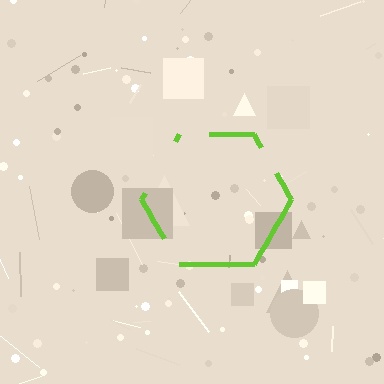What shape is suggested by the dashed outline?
The dashed outline suggests a hexagon.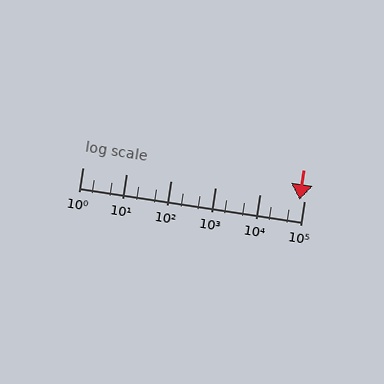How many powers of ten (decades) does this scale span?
The scale spans 5 decades, from 1 to 100000.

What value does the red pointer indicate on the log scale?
The pointer indicates approximately 79000.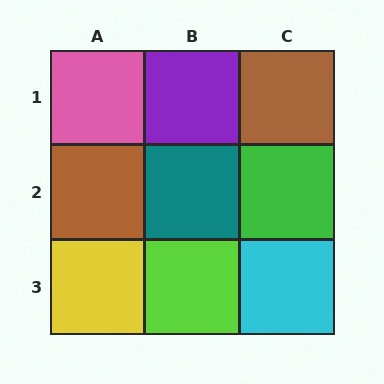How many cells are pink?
1 cell is pink.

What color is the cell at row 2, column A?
Brown.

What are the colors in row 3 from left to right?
Yellow, lime, cyan.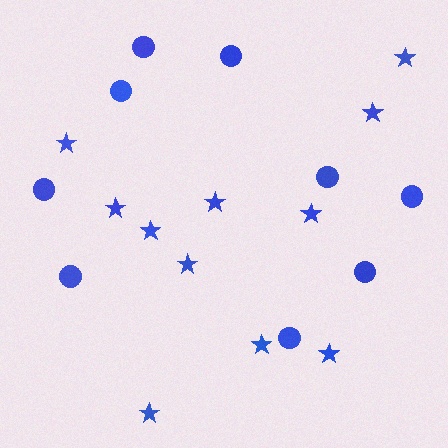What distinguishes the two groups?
There are 2 groups: one group of stars (11) and one group of circles (9).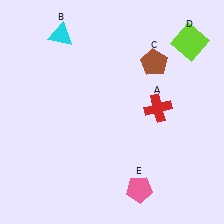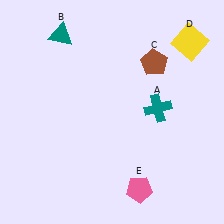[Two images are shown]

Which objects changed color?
A changed from red to teal. B changed from cyan to teal. D changed from lime to yellow.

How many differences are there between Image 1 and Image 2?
There are 3 differences between the two images.